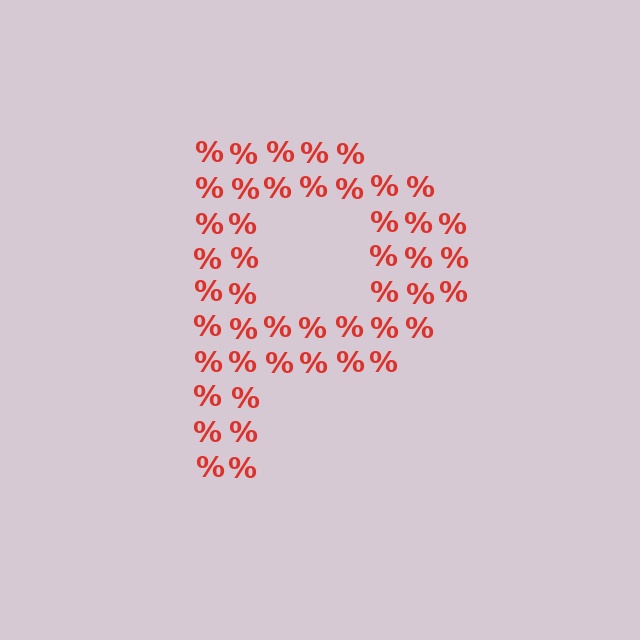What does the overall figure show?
The overall figure shows the letter P.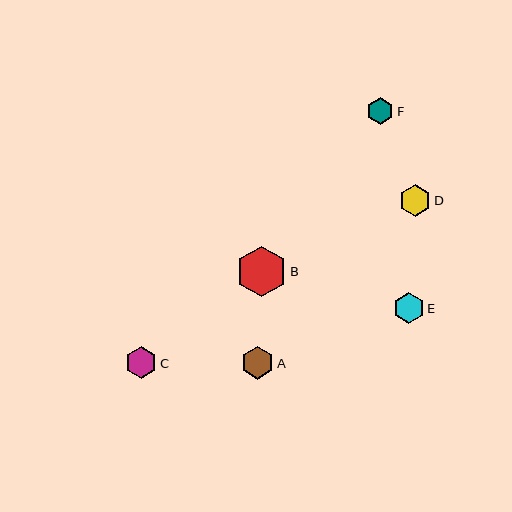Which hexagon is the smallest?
Hexagon F is the smallest with a size of approximately 27 pixels.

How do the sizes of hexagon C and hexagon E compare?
Hexagon C and hexagon E are approximately the same size.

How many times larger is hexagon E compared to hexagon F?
Hexagon E is approximately 1.2 times the size of hexagon F.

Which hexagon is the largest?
Hexagon B is the largest with a size of approximately 51 pixels.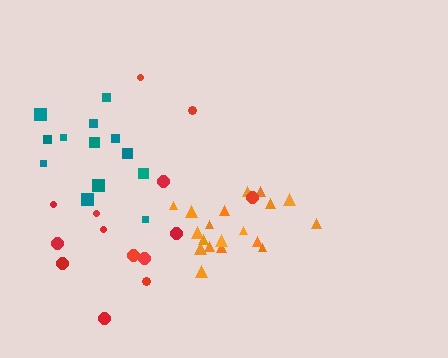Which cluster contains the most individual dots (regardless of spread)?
Orange (19).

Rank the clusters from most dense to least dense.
orange, teal, red.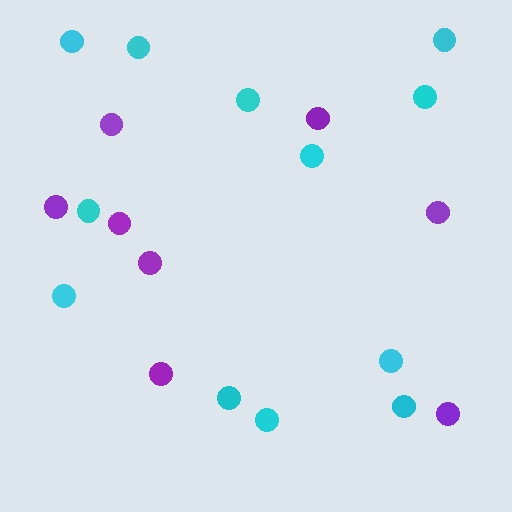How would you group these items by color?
There are 2 groups: one group of cyan circles (12) and one group of purple circles (8).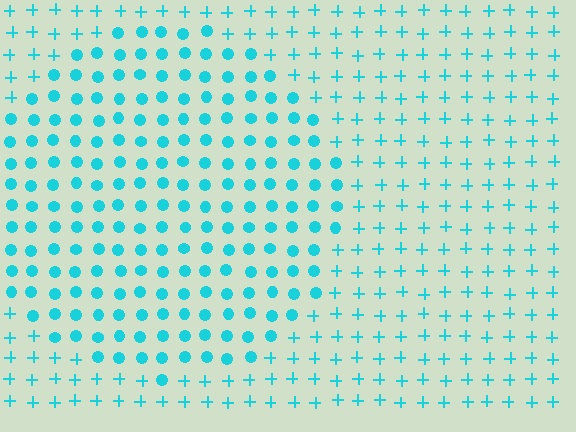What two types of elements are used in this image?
The image uses circles inside the circle region and plus signs outside it.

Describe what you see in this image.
The image is filled with small cyan elements arranged in a uniform grid. A circle-shaped region contains circles, while the surrounding area contains plus signs. The boundary is defined purely by the change in element shape.